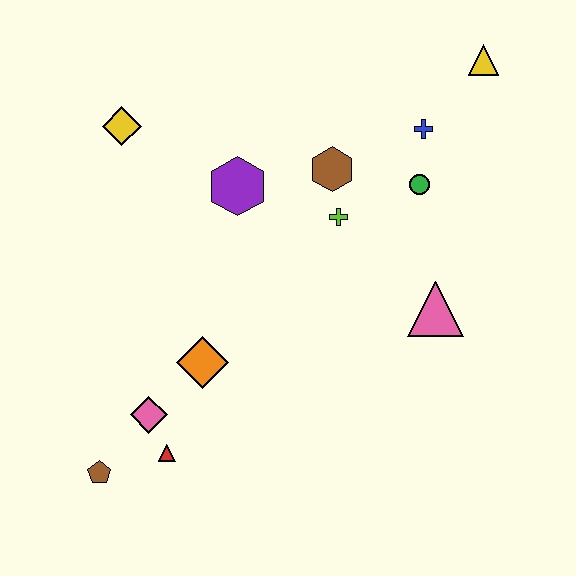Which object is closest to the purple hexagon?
The brown hexagon is closest to the purple hexagon.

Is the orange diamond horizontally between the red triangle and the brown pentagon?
No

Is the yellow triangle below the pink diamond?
No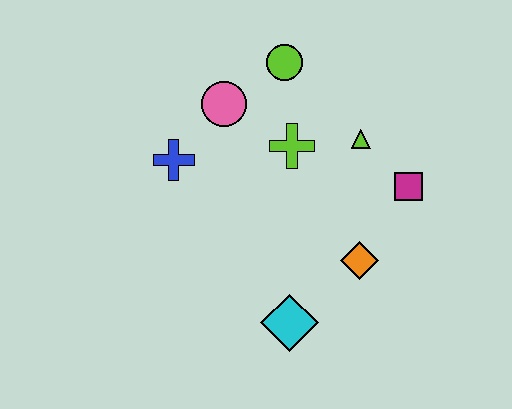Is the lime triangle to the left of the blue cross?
No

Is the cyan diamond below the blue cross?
Yes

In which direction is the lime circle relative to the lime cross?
The lime circle is above the lime cross.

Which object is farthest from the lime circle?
The cyan diamond is farthest from the lime circle.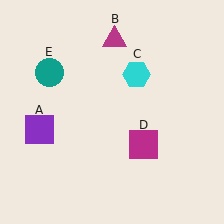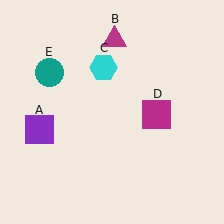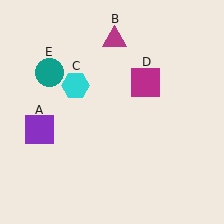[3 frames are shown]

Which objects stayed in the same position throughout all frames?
Purple square (object A) and magenta triangle (object B) and teal circle (object E) remained stationary.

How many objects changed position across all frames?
2 objects changed position: cyan hexagon (object C), magenta square (object D).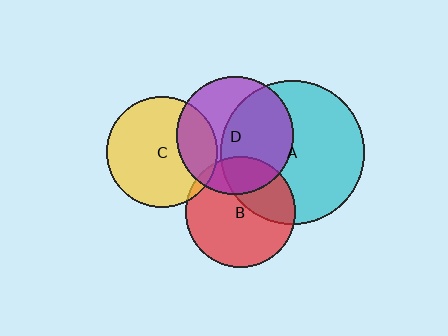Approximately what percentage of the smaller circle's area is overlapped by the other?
Approximately 25%.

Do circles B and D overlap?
Yes.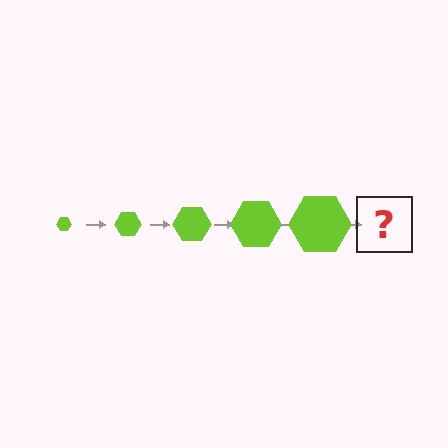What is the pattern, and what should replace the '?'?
The pattern is that the hexagon gets progressively larger each step. The '?' should be a lime hexagon, larger than the previous one.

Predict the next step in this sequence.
The next step is a lime hexagon, larger than the previous one.